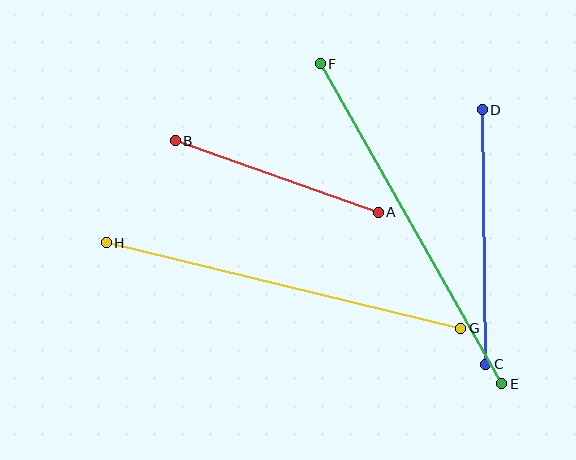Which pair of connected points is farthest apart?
Points E and F are farthest apart.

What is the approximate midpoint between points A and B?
The midpoint is at approximately (277, 176) pixels.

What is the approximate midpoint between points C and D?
The midpoint is at approximately (484, 237) pixels.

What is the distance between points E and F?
The distance is approximately 368 pixels.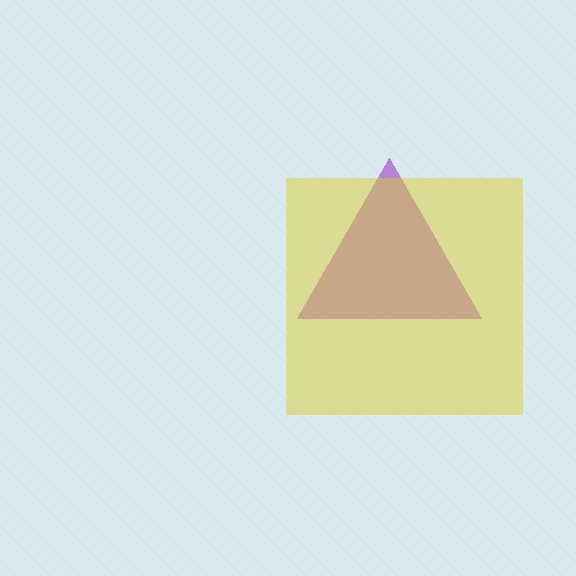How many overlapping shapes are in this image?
There are 2 overlapping shapes in the image.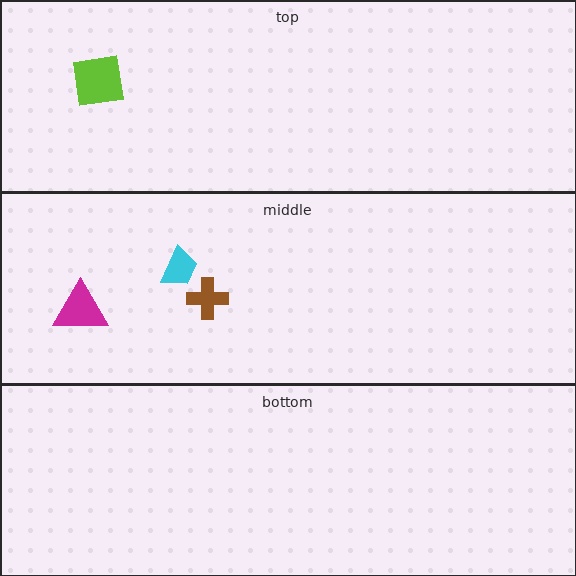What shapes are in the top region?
The lime square.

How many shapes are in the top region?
1.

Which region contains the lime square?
The top region.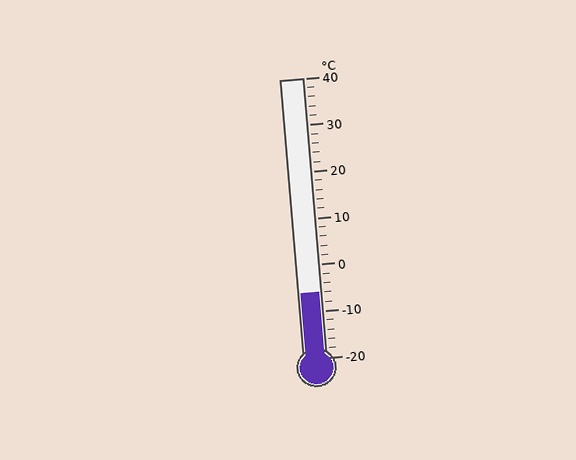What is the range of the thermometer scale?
The thermometer scale ranges from -20°C to 40°C.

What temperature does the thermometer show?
The thermometer shows approximately -6°C.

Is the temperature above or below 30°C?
The temperature is below 30°C.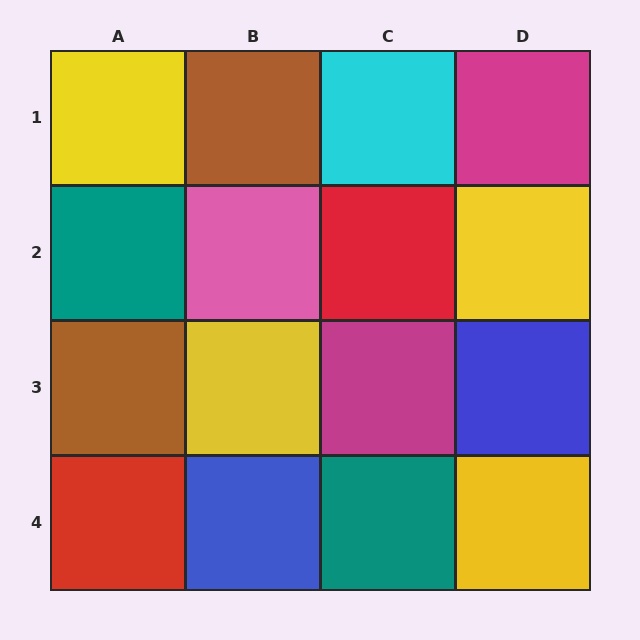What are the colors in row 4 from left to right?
Red, blue, teal, yellow.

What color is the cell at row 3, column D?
Blue.